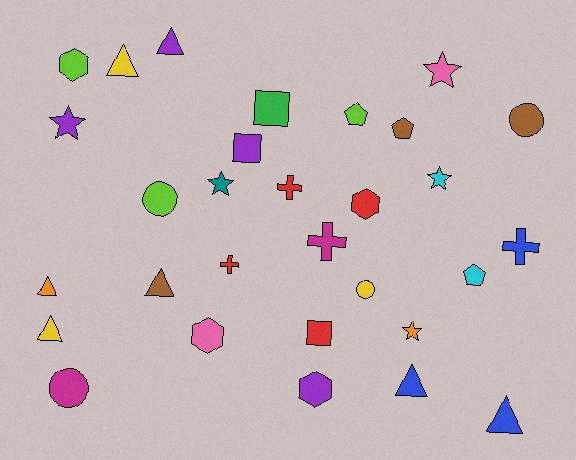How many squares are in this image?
There are 3 squares.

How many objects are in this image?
There are 30 objects.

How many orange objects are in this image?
There are 2 orange objects.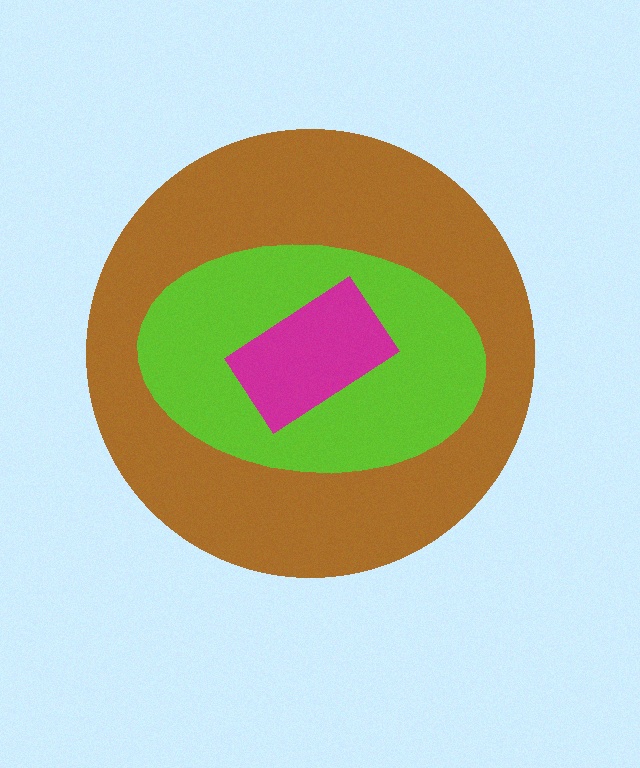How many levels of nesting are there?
3.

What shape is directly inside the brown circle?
The lime ellipse.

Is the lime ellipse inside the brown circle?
Yes.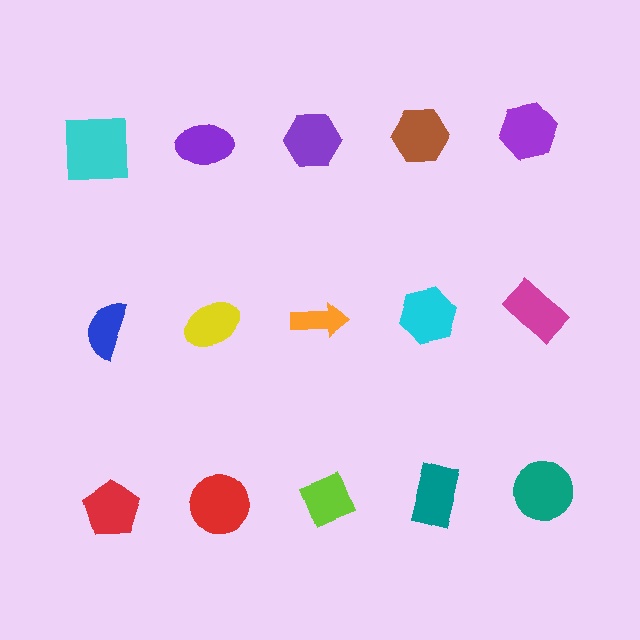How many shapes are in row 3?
5 shapes.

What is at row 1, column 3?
A purple hexagon.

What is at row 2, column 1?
A blue semicircle.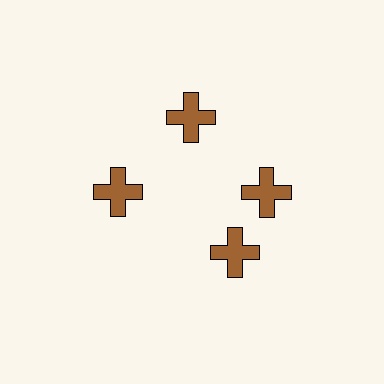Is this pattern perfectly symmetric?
No. The 4 brown crosses are arranged in a ring, but one element near the 6 o'clock position is rotated out of alignment along the ring, breaking the 4-fold rotational symmetry.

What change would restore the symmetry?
The symmetry would be restored by rotating it back into even spacing with its neighbors so that all 4 crosses sit at equal angles and equal distance from the center.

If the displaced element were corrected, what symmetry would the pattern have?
It would have 4-fold rotational symmetry — the pattern would map onto itself every 90 degrees.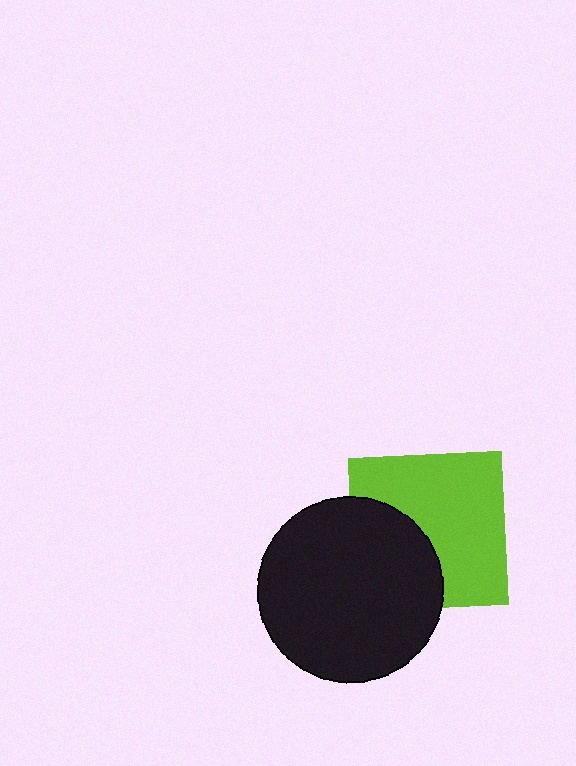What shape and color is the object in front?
The object in front is a black circle.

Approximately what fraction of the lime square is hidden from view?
Roughly 36% of the lime square is hidden behind the black circle.